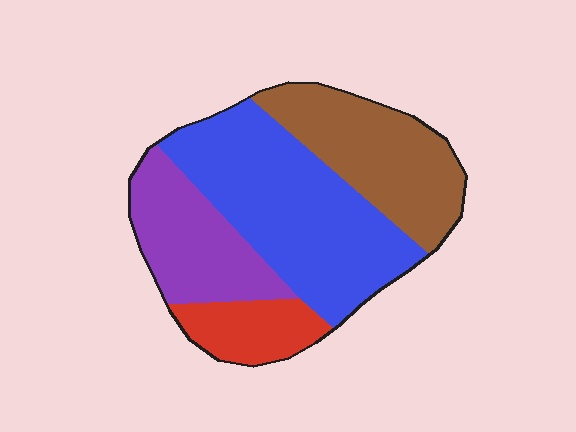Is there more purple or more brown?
Brown.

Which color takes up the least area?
Red, at roughly 10%.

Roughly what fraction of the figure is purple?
Purple takes up about one fifth (1/5) of the figure.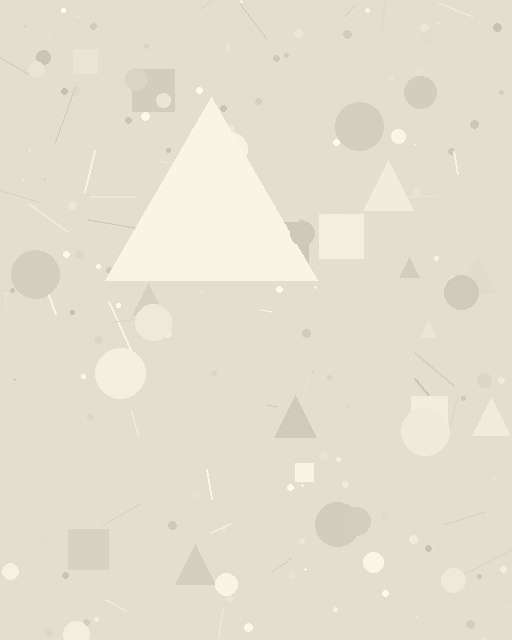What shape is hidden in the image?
A triangle is hidden in the image.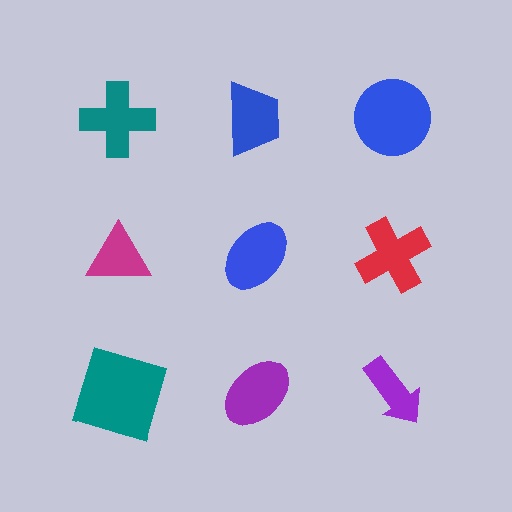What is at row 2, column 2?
A blue ellipse.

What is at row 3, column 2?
A purple ellipse.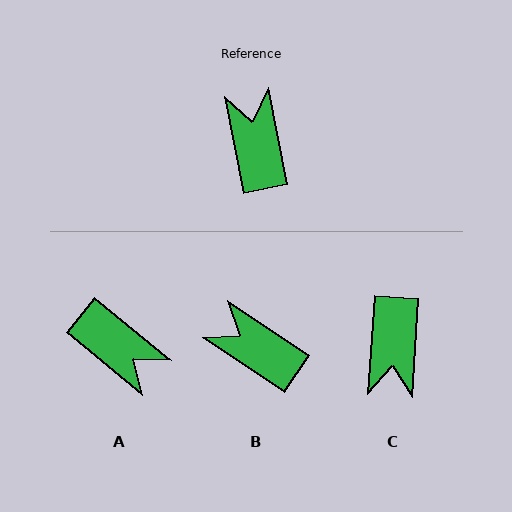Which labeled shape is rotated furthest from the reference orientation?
C, about 165 degrees away.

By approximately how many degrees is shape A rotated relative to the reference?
Approximately 141 degrees clockwise.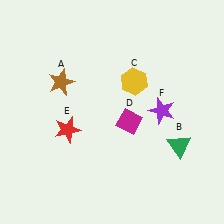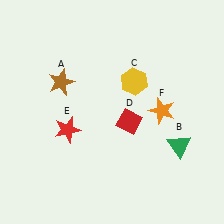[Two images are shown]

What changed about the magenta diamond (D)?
In Image 1, D is magenta. In Image 2, it changed to red.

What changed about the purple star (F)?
In Image 1, F is purple. In Image 2, it changed to orange.